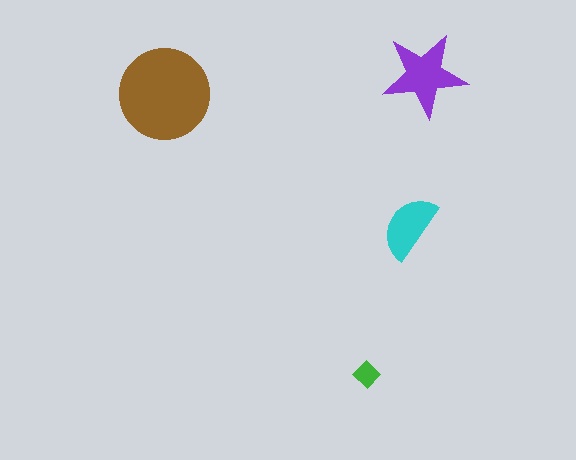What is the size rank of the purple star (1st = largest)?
2nd.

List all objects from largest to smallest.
The brown circle, the purple star, the cyan semicircle, the green diamond.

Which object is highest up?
The purple star is topmost.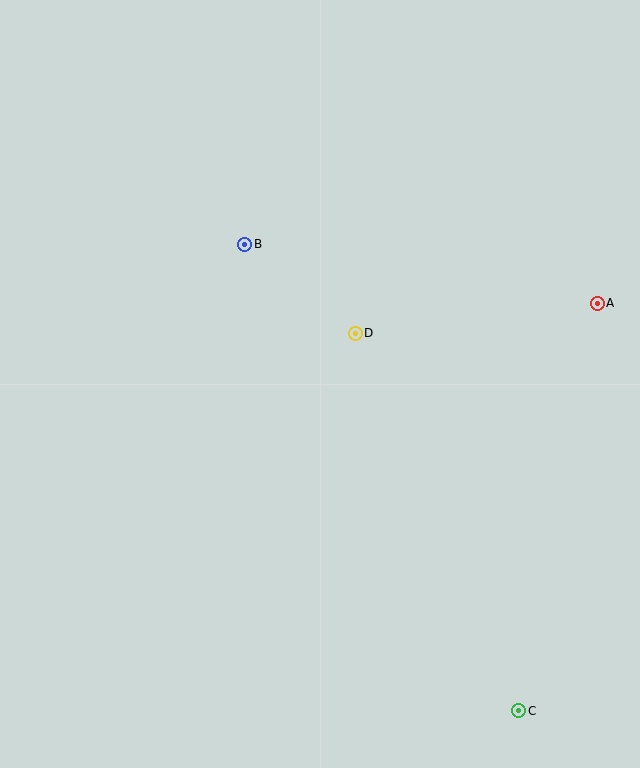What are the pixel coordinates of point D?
Point D is at (355, 333).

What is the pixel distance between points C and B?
The distance between C and B is 541 pixels.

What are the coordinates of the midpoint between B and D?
The midpoint between B and D is at (300, 289).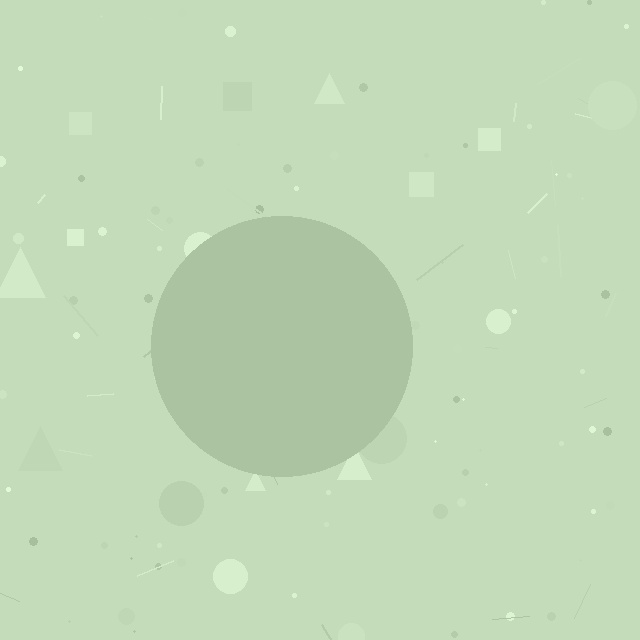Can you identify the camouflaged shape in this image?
The camouflaged shape is a circle.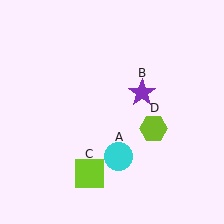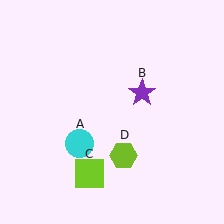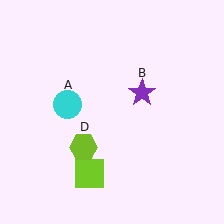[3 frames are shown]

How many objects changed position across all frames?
2 objects changed position: cyan circle (object A), lime hexagon (object D).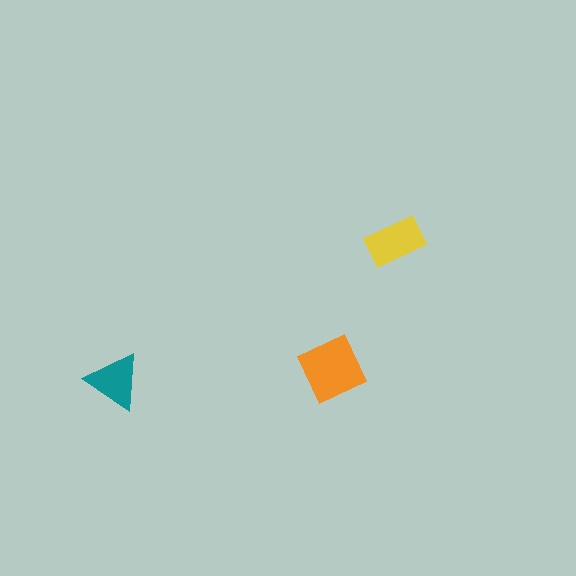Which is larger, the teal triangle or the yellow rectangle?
The yellow rectangle.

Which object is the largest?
The orange square.